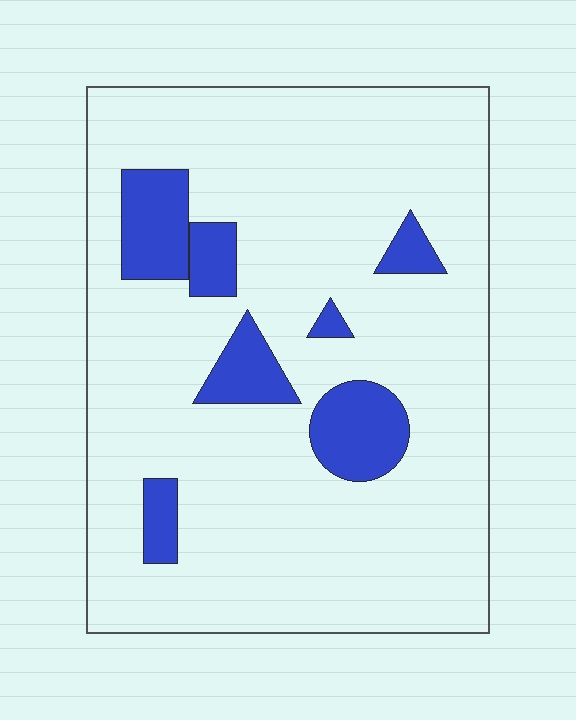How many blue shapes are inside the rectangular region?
7.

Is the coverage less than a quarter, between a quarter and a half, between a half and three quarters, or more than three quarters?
Less than a quarter.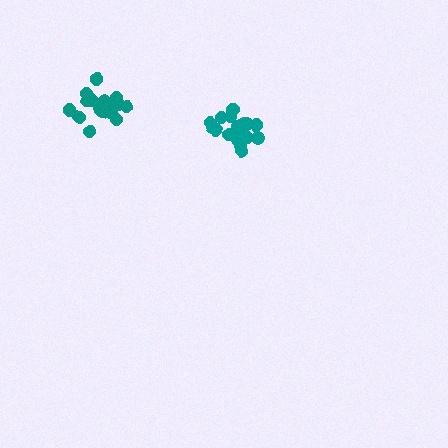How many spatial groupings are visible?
There are 2 spatial groupings.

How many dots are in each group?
Group 1: 18 dots, Group 2: 18 dots (36 total).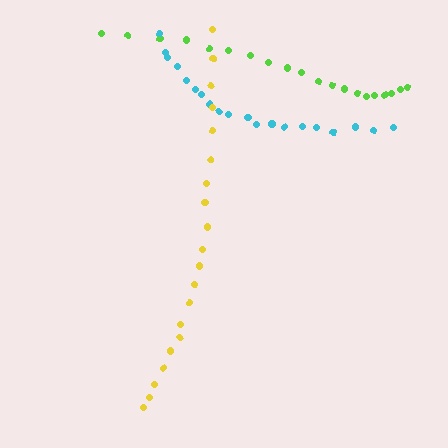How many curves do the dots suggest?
There are 3 distinct paths.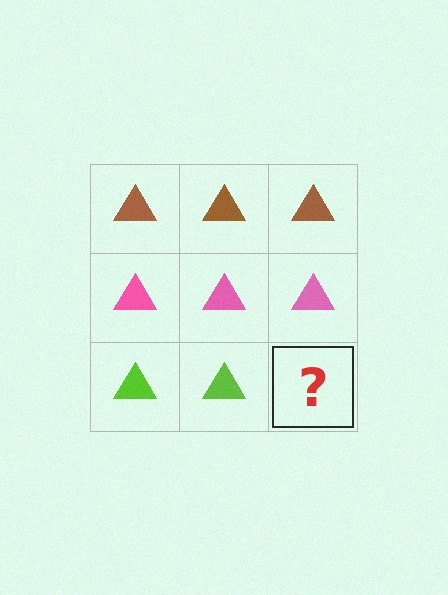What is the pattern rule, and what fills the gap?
The rule is that each row has a consistent color. The gap should be filled with a lime triangle.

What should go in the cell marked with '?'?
The missing cell should contain a lime triangle.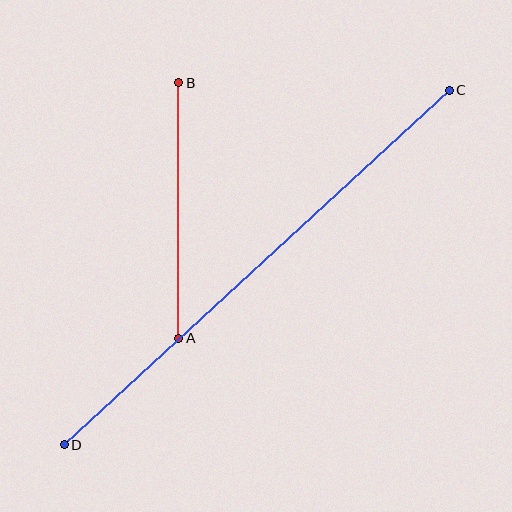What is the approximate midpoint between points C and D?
The midpoint is at approximately (257, 267) pixels.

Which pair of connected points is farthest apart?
Points C and D are farthest apart.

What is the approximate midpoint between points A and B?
The midpoint is at approximately (179, 211) pixels.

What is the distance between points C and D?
The distance is approximately 523 pixels.